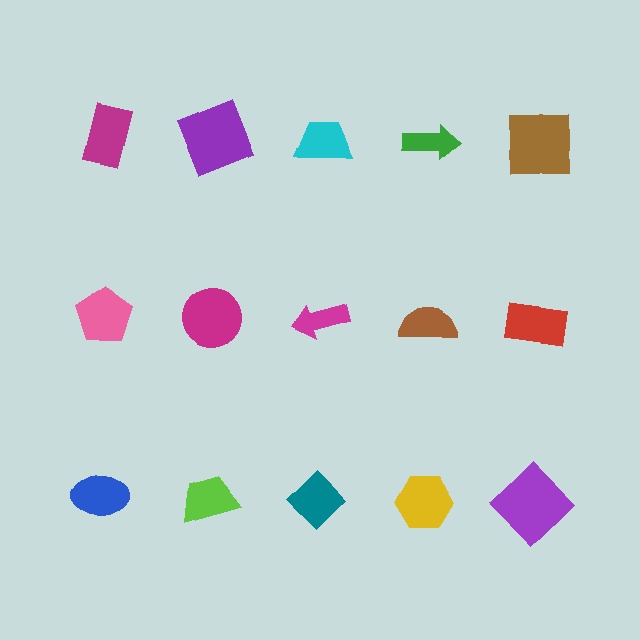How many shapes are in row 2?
5 shapes.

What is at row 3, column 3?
A teal diamond.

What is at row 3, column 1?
A blue ellipse.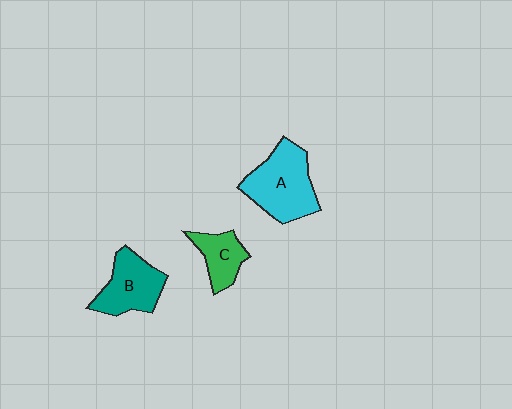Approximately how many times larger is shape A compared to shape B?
Approximately 1.3 times.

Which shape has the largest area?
Shape A (cyan).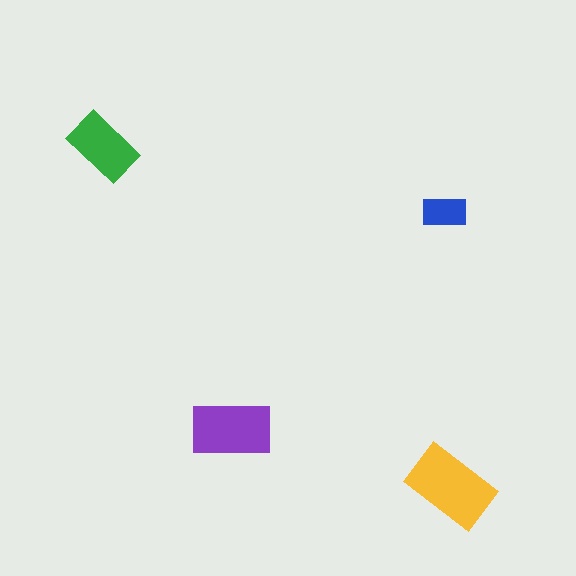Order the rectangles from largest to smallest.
the yellow one, the purple one, the green one, the blue one.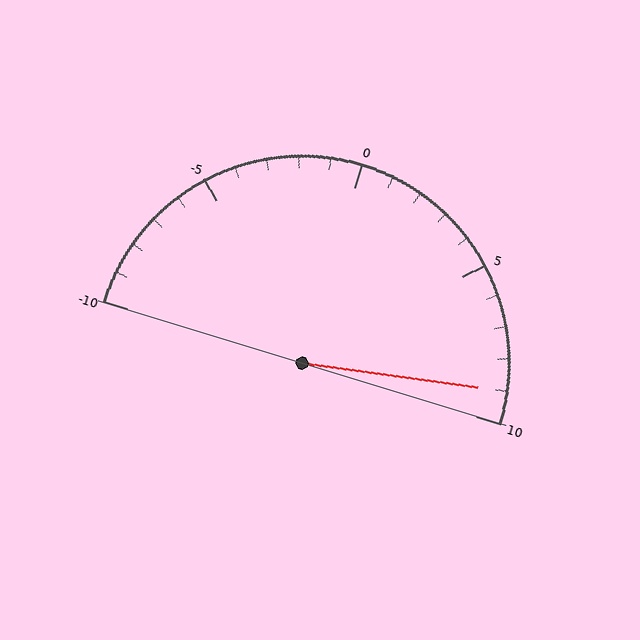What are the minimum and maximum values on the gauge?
The gauge ranges from -10 to 10.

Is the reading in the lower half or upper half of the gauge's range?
The reading is in the upper half of the range (-10 to 10).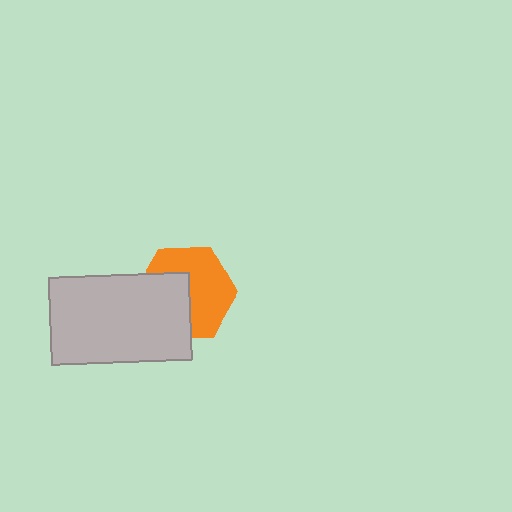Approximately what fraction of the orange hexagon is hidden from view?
Roughly 43% of the orange hexagon is hidden behind the light gray rectangle.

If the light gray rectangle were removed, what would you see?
You would see the complete orange hexagon.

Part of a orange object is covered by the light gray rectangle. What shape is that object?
It is a hexagon.